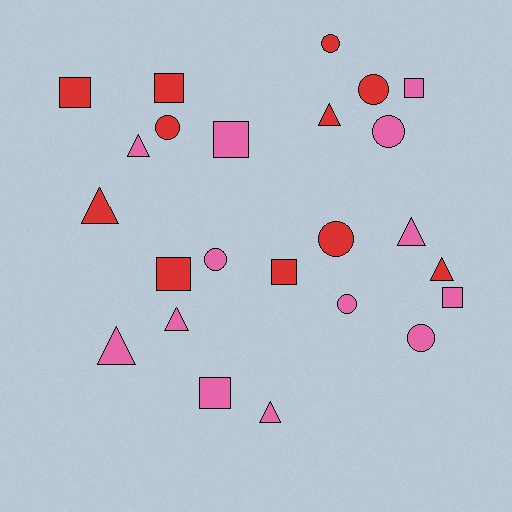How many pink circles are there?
There are 4 pink circles.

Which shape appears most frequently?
Triangle, with 8 objects.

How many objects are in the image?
There are 24 objects.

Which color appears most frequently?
Pink, with 13 objects.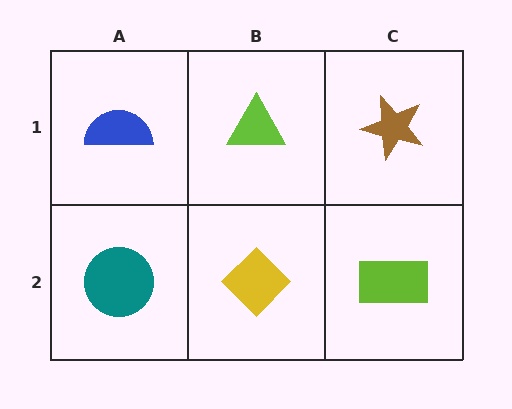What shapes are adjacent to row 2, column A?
A blue semicircle (row 1, column A), a yellow diamond (row 2, column B).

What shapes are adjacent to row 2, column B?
A lime triangle (row 1, column B), a teal circle (row 2, column A), a lime rectangle (row 2, column C).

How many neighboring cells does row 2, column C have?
2.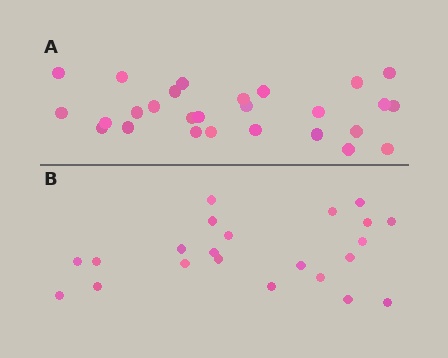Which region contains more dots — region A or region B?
Region A (the top region) has more dots.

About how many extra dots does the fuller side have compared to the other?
Region A has about 5 more dots than region B.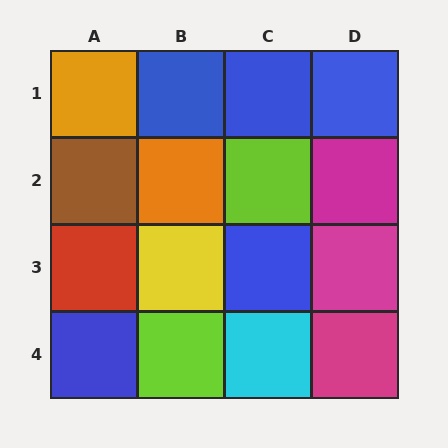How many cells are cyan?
1 cell is cyan.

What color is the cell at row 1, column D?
Blue.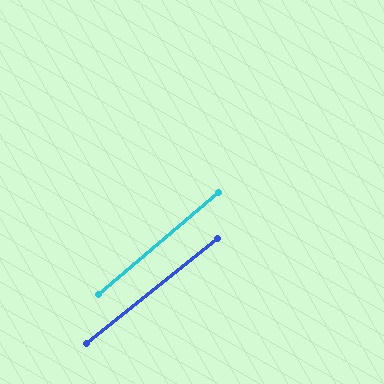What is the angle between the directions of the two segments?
Approximately 2 degrees.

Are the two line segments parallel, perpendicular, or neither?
Parallel — their directions differ by only 1.5°.